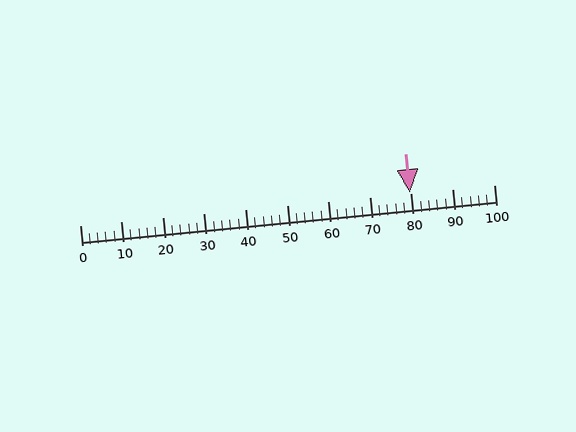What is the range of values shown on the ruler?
The ruler shows values from 0 to 100.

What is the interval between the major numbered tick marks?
The major tick marks are spaced 10 units apart.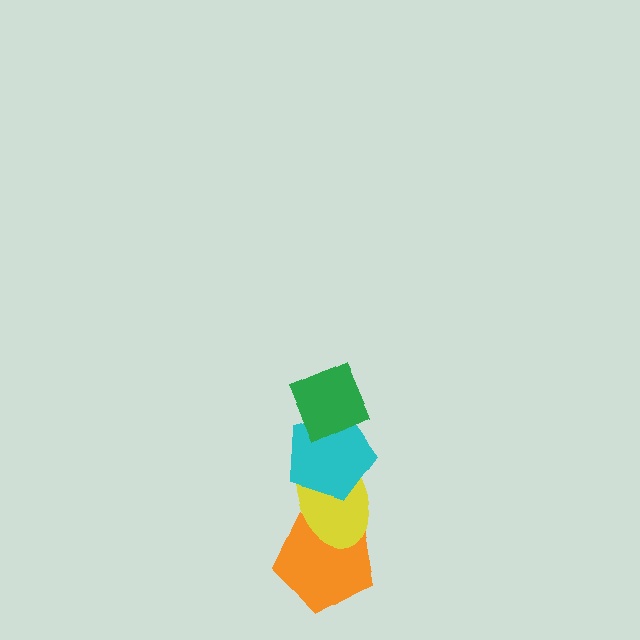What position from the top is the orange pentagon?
The orange pentagon is 4th from the top.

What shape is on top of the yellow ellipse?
The cyan pentagon is on top of the yellow ellipse.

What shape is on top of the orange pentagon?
The yellow ellipse is on top of the orange pentagon.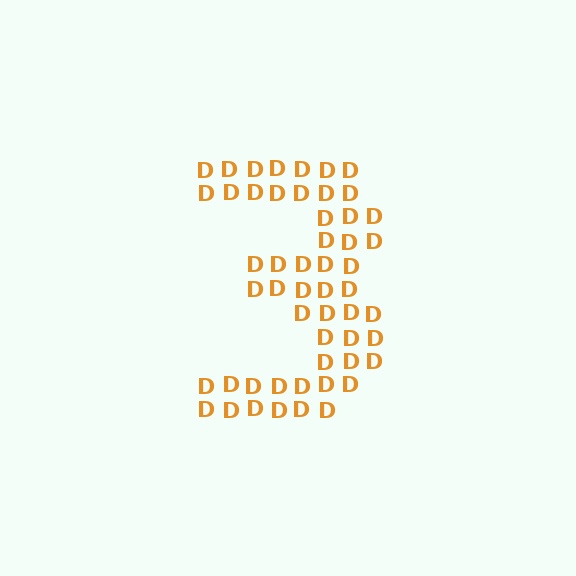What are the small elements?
The small elements are letter D's.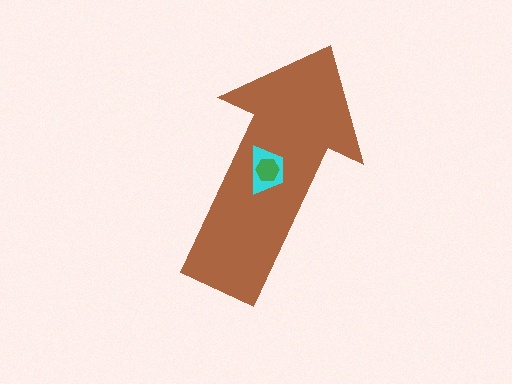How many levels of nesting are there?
3.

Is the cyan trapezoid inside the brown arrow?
Yes.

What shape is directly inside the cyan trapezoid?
The green hexagon.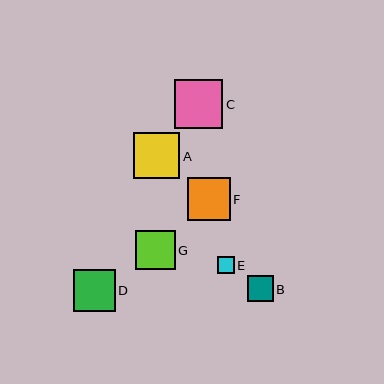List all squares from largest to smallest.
From largest to smallest: C, A, F, D, G, B, E.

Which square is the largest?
Square C is the largest with a size of approximately 49 pixels.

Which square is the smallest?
Square E is the smallest with a size of approximately 17 pixels.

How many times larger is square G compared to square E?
Square G is approximately 2.4 times the size of square E.